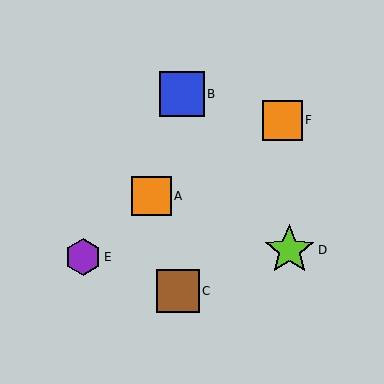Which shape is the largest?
The lime star (labeled D) is the largest.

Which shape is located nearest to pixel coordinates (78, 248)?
The purple hexagon (labeled E) at (83, 257) is nearest to that location.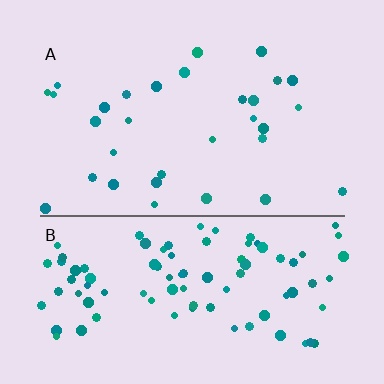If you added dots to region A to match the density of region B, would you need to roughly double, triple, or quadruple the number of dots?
Approximately triple.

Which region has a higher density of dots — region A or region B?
B (the bottom).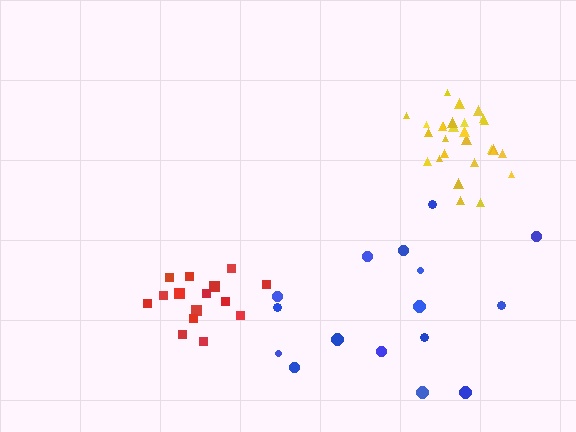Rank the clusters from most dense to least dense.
yellow, red, blue.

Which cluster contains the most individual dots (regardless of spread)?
Yellow (28).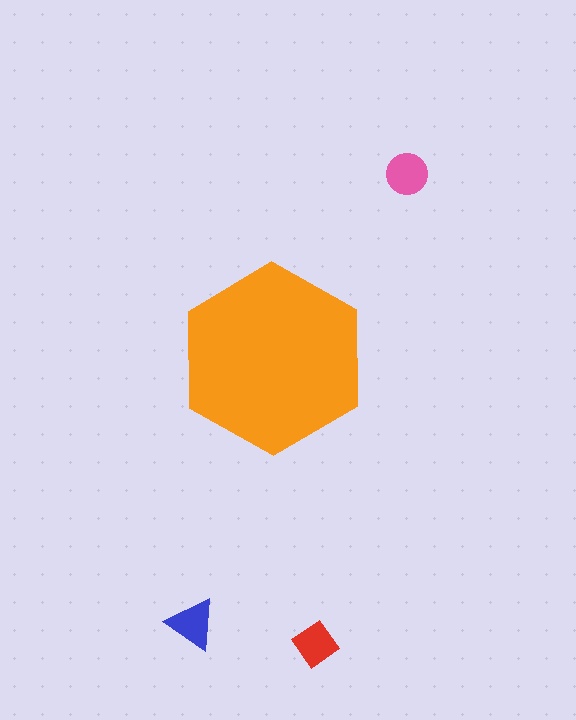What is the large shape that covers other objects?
An orange hexagon.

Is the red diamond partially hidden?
No, the red diamond is fully visible.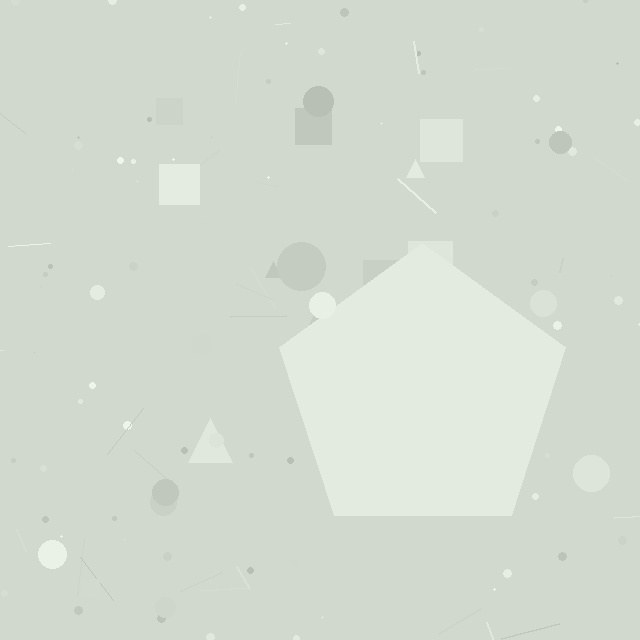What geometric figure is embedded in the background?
A pentagon is embedded in the background.